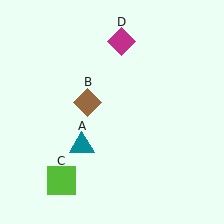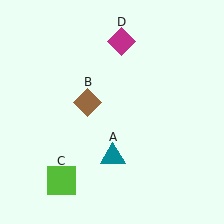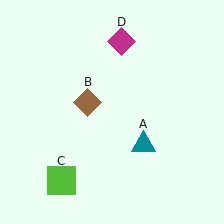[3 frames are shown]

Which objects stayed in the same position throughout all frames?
Brown diamond (object B) and lime square (object C) and magenta diamond (object D) remained stationary.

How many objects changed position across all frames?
1 object changed position: teal triangle (object A).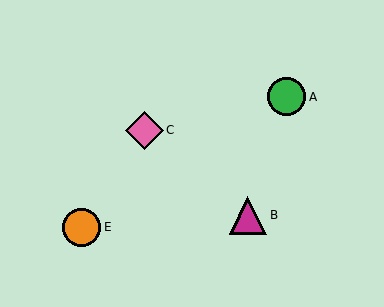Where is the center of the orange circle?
The center of the orange circle is at (82, 227).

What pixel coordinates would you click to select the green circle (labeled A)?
Click at (286, 97) to select the green circle A.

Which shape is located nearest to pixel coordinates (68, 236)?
The orange circle (labeled E) at (82, 227) is nearest to that location.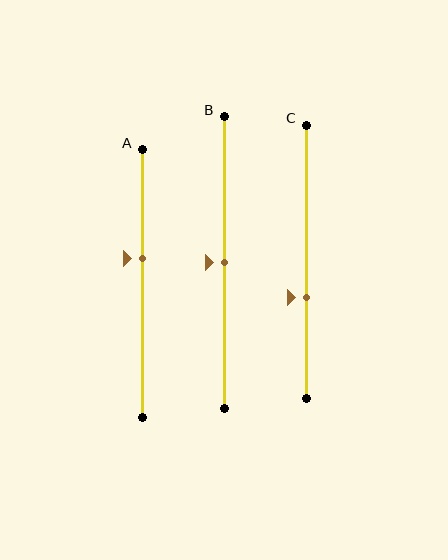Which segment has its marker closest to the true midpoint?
Segment B has its marker closest to the true midpoint.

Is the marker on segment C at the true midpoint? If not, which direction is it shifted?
No, the marker on segment C is shifted downward by about 13% of the segment length.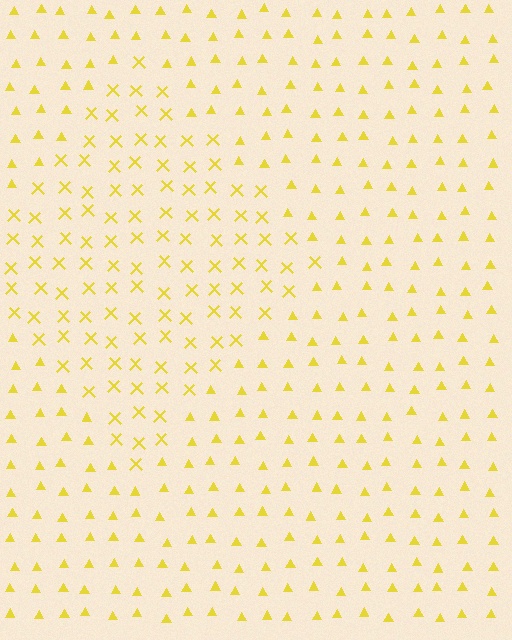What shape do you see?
I see a diamond.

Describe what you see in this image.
The image is filled with small yellow elements arranged in a uniform grid. A diamond-shaped region contains X marks, while the surrounding area contains triangles. The boundary is defined purely by the change in element shape.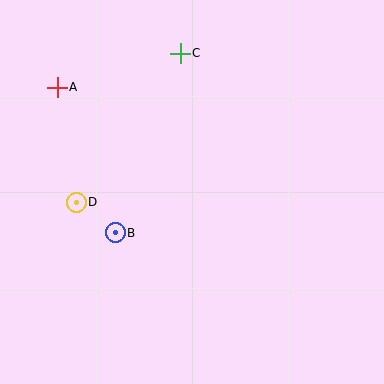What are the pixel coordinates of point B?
Point B is at (115, 233).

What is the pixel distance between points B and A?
The distance between B and A is 157 pixels.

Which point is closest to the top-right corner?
Point C is closest to the top-right corner.